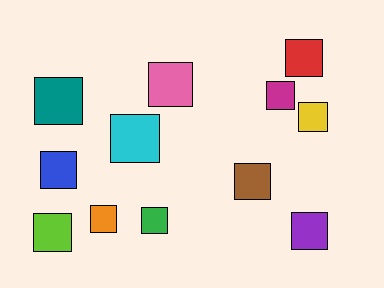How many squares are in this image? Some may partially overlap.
There are 12 squares.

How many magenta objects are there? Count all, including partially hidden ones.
There is 1 magenta object.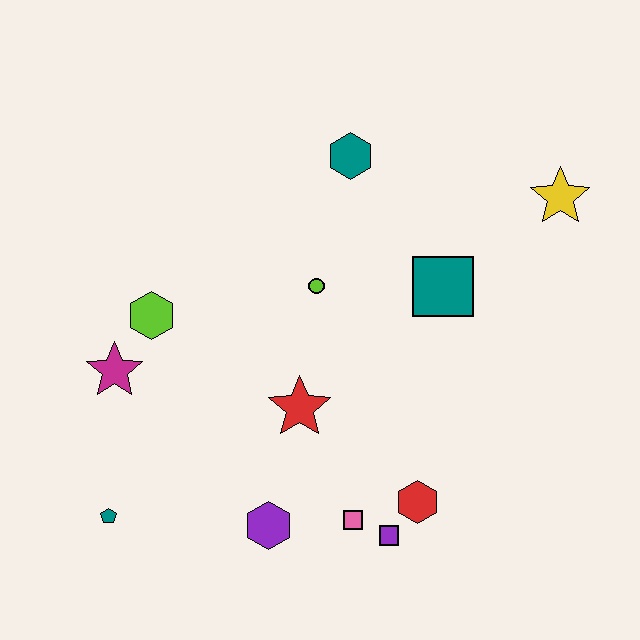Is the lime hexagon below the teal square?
Yes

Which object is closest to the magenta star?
The lime hexagon is closest to the magenta star.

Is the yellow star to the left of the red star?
No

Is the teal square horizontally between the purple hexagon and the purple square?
No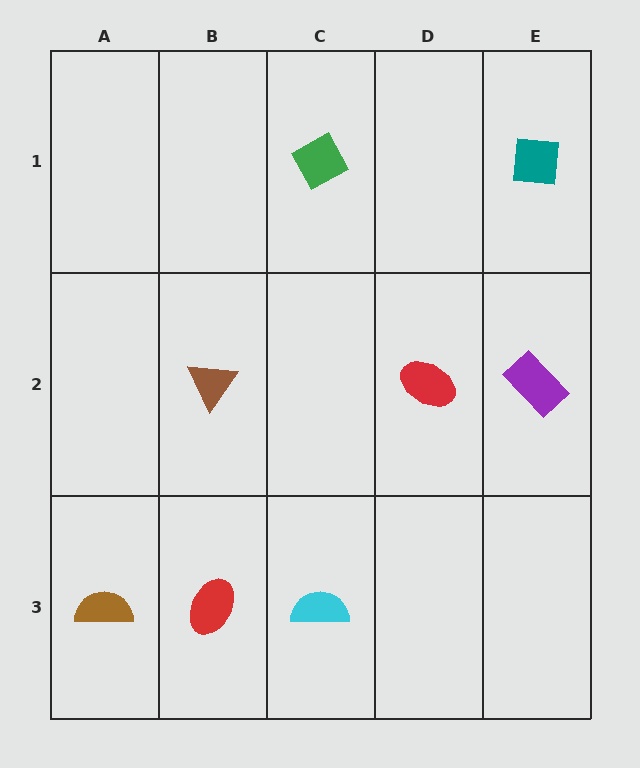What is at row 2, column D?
A red ellipse.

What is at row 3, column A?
A brown semicircle.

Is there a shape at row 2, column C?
No, that cell is empty.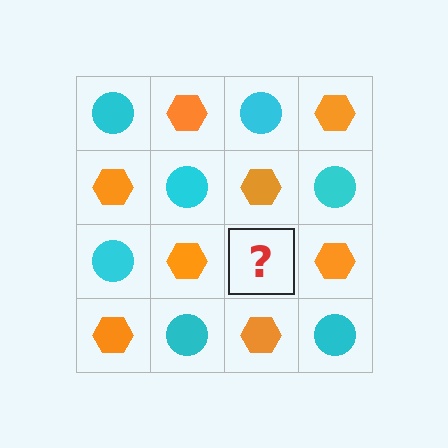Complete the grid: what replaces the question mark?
The question mark should be replaced with a cyan circle.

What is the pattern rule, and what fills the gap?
The rule is that it alternates cyan circle and orange hexagon in a checkerboard pattern. The gap should be filled with a cyan circle.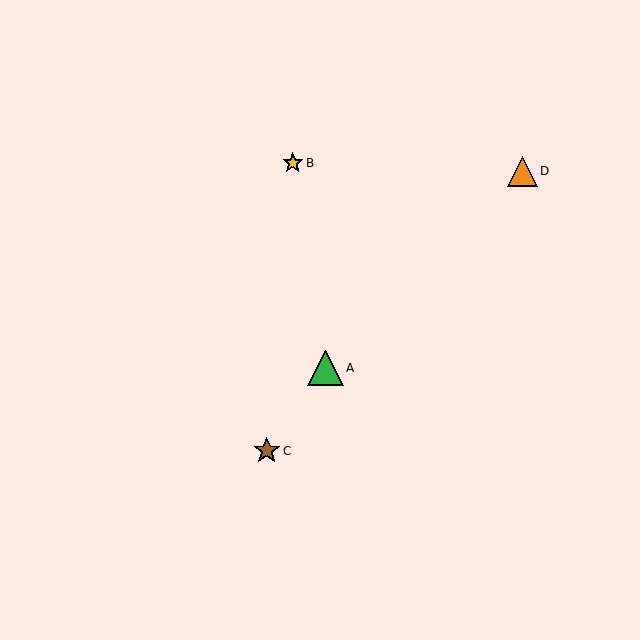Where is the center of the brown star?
The center of the brown star is at (267, 451).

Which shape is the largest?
The green triangle (labeled A) is the largest.